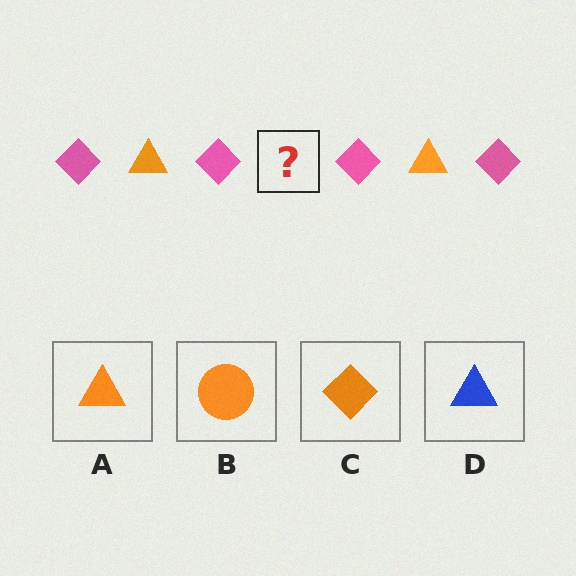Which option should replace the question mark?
Option A.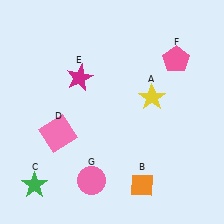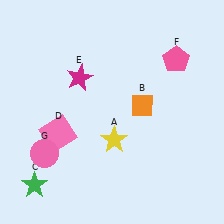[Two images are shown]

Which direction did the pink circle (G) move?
The pink circle (G) moved left.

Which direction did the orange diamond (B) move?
The orange diamond (B) moved up.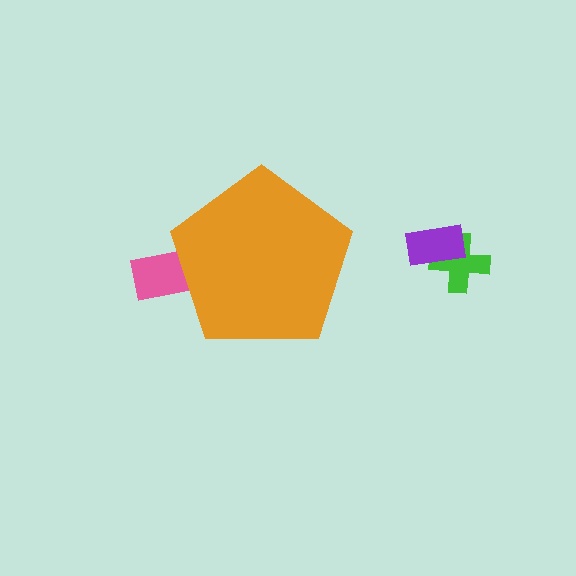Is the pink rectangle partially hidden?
Yes, the pink rectangle is partially hidden behind the orange pentagon.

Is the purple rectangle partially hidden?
No, the purple rectangle is fully visible.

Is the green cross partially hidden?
No, the green cross is fully visible.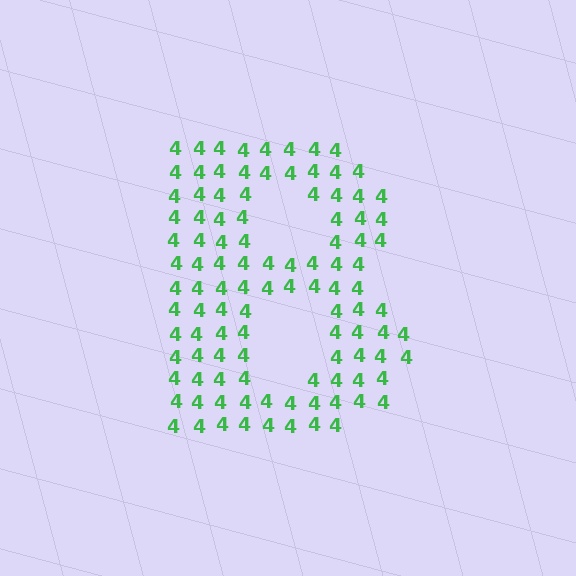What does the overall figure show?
The overall figure shows the letter B.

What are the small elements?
The small elements are digit 4's.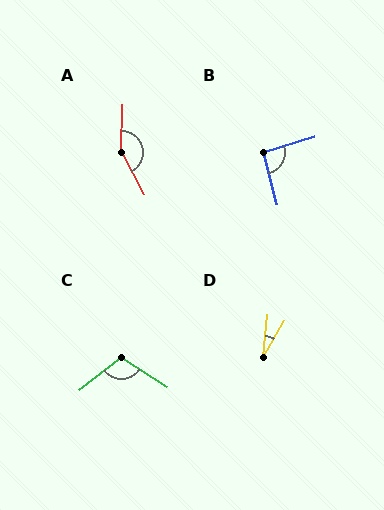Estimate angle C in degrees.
Approximately 110 degrees.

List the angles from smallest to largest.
D (25°), B (92°), C (110°), A (151°).